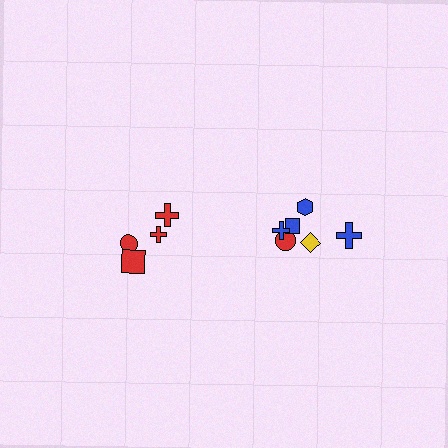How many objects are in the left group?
There are 4 objects.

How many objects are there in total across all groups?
There are 10 objects.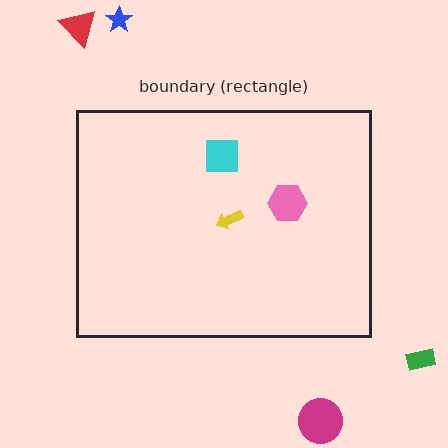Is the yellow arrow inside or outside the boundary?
Inside.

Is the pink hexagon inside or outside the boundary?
Inside.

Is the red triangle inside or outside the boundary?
Outside.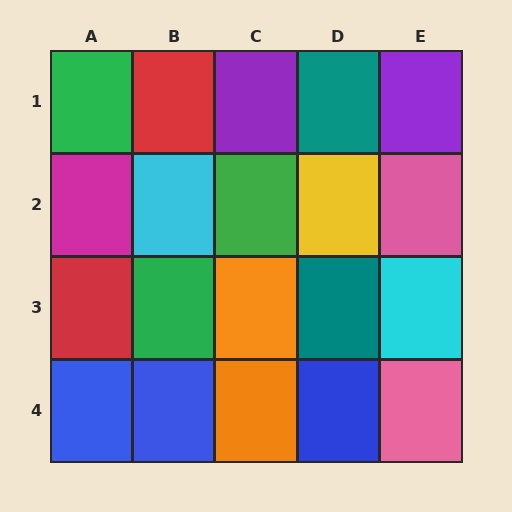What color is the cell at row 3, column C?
Orange.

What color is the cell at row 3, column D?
Teal.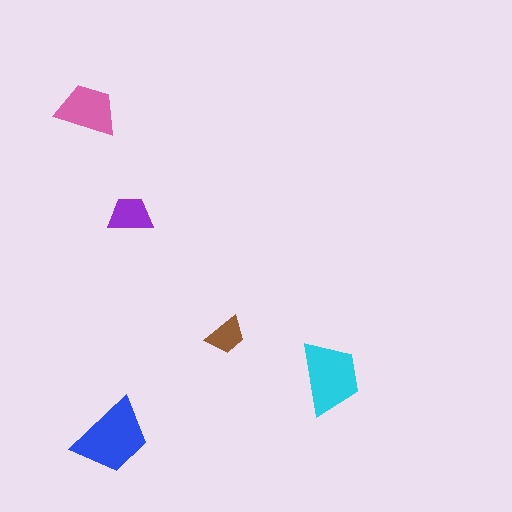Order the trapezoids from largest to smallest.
the blue one, the cyan one, the pink one, the purple one, the brown one.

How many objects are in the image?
There are 5 objects in the image.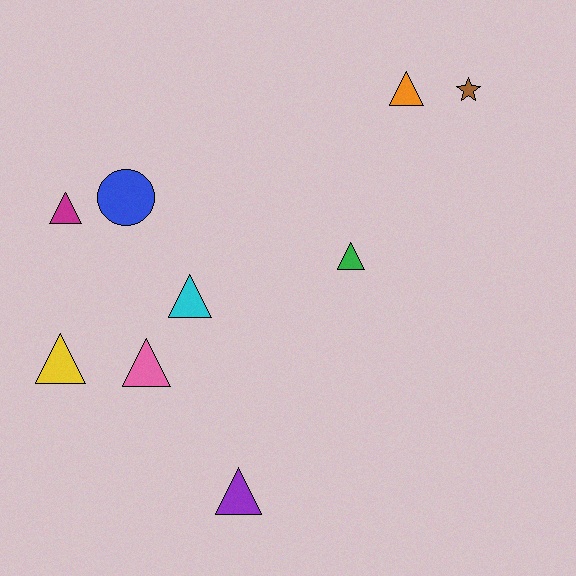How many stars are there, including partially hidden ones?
There is 1 star.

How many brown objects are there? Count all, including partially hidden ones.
There is 1 brown object.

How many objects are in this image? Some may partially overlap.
There are 9 objects.